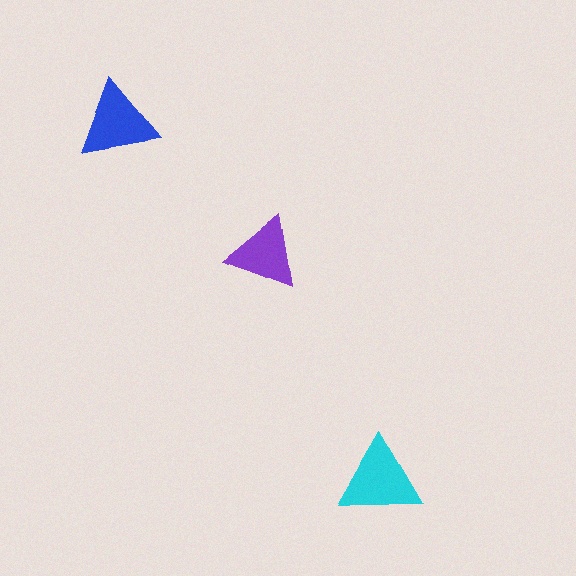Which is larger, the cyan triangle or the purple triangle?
The cyan one.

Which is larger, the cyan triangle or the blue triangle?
The cyan one.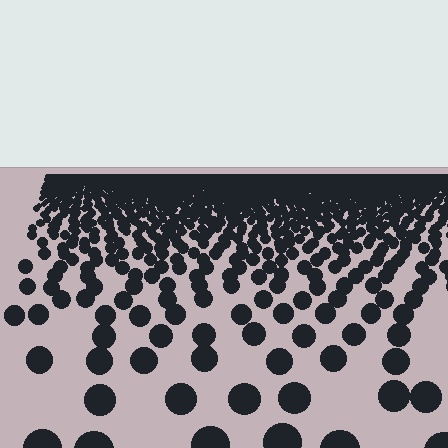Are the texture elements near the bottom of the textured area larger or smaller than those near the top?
Larger. Near the bottom, elements are closer to the viewer and appear at a bigger on-screen size.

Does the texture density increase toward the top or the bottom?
Density increases toward the top.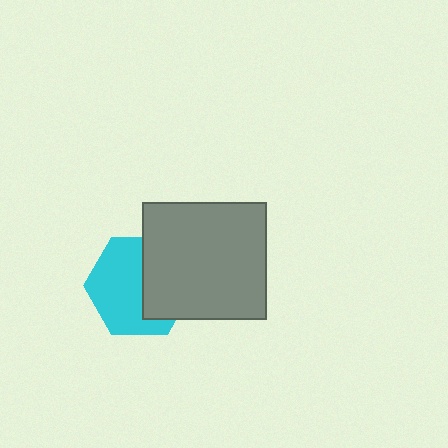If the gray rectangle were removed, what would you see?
You would see the complete cyan hexagon.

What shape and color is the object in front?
The object in front is a gray rectangle.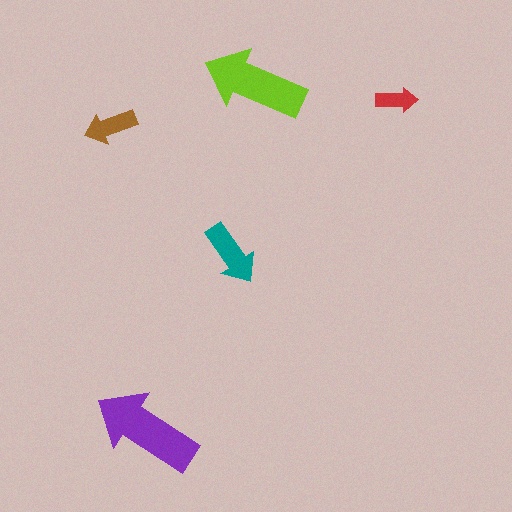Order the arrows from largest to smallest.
the purple one, the lime one, the teal one, the brown one, the red one.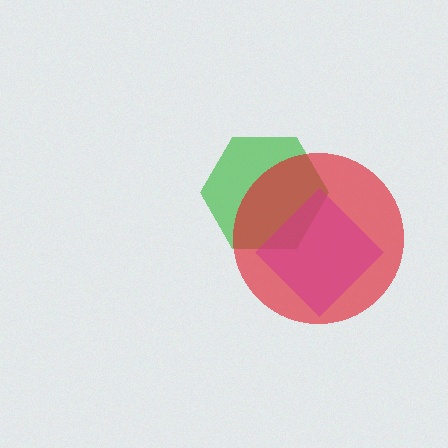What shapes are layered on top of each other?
The layered shapes are: a green hexagon, a red circle, a magenta diamond.